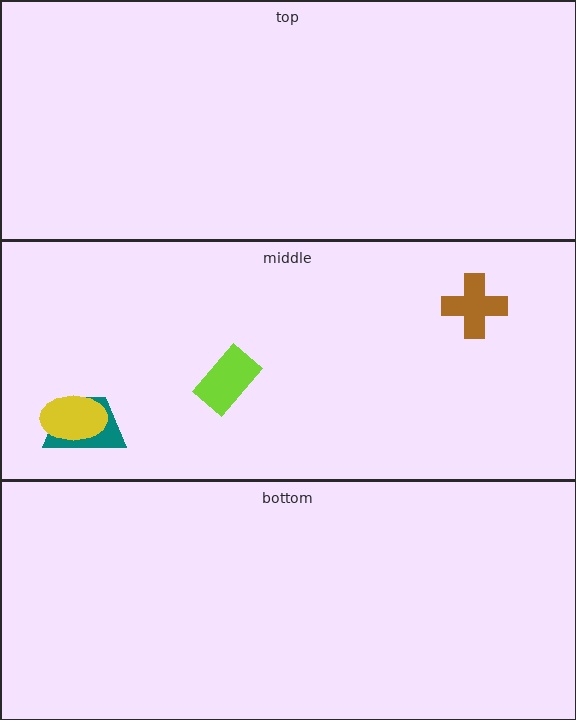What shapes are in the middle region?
The teal trapezoid, the yellow ellipse, the brown cross, the lime rectangle.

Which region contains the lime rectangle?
The middle region.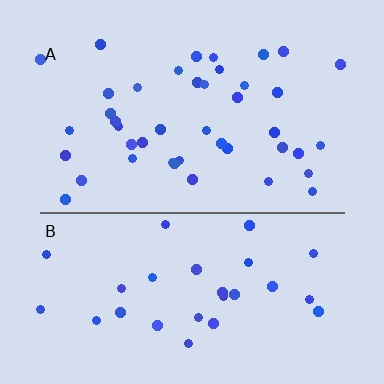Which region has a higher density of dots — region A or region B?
A (the top).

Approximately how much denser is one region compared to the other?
Approximately 1.5× — region A over region B.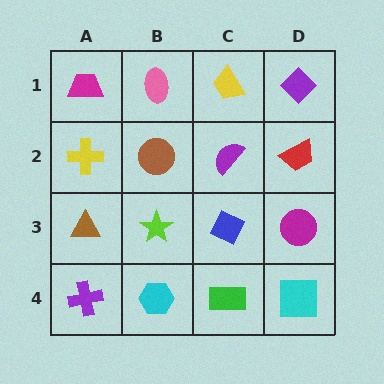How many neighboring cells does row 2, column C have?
4.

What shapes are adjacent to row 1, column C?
A purple semicircle (row 2, column C), a pink ellipse (row 1, column B), a purple diamond (row 1, column D).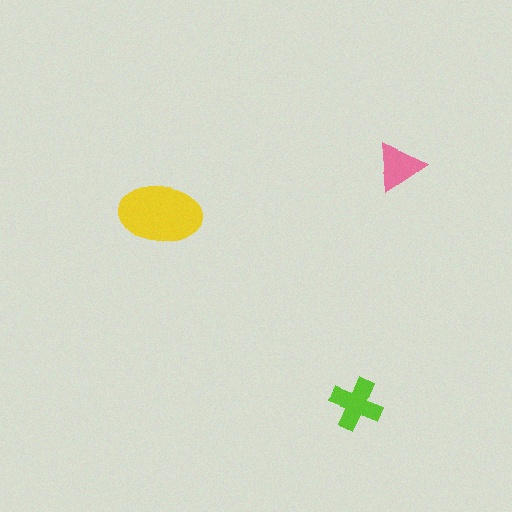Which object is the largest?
The yellow ellipse.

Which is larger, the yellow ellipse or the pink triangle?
The yellow ellipse.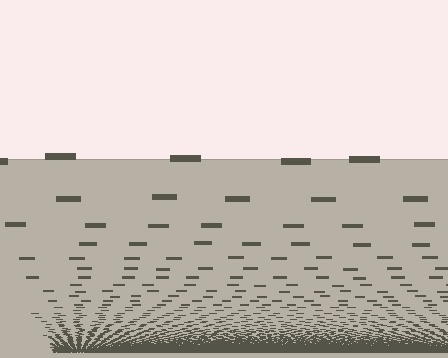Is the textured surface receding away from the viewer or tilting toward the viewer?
The surface appears to tilt toward the viewer. Texture elements get larger and sparser toward the top.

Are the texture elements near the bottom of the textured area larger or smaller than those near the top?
Smaller. The gradient is inverted — elements near the bottom are smaller and denser.